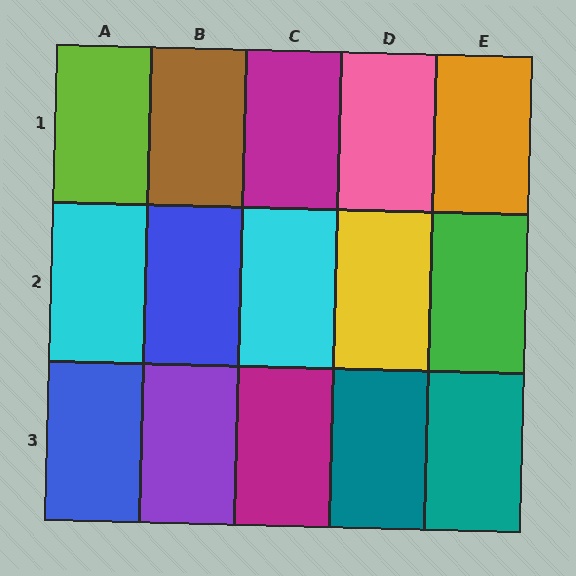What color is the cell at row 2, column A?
Cyan.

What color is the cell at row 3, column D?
Teal.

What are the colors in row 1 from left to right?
Lime, brown, magenta, pink, orange.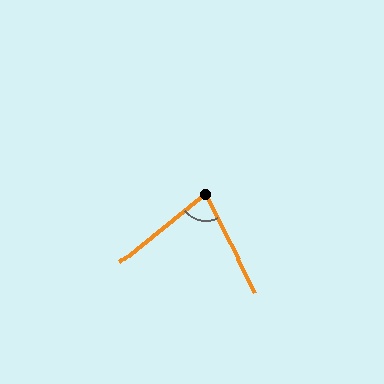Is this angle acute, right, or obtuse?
It is acute.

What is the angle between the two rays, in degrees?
Approximately 77 degrees.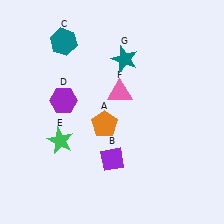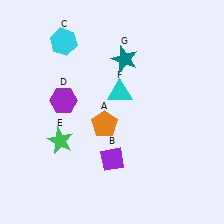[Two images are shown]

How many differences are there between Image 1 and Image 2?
There are 2 differences between the two images.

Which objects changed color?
C changed from teal to cyan. F changed from pink to cyan.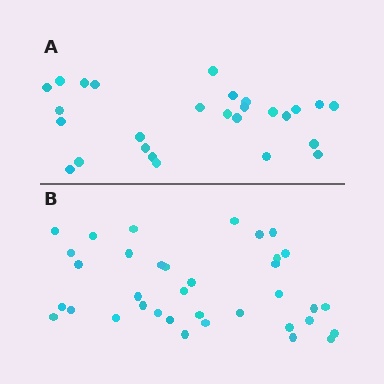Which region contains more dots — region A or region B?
Region B (the bottom region) has more dots.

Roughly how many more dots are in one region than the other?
Region B has roughly 8 or so more dots than region A.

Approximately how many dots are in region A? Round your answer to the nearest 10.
About 30 dots. (The exact count is 27, which rounds to 30.)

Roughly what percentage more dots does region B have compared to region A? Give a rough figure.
About 35% more.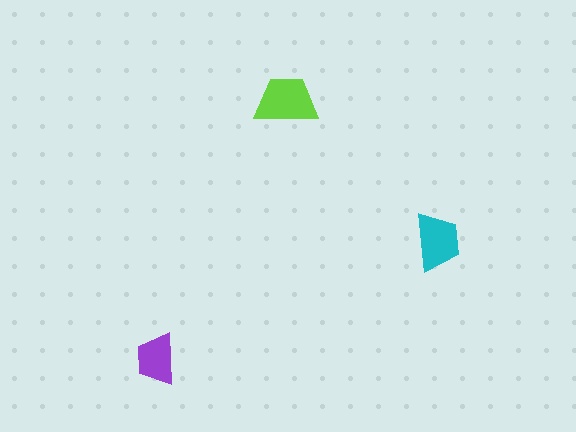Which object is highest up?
The lime trapezoid is topmost.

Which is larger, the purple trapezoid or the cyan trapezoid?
The cyan one.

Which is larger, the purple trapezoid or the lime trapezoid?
The lime one.